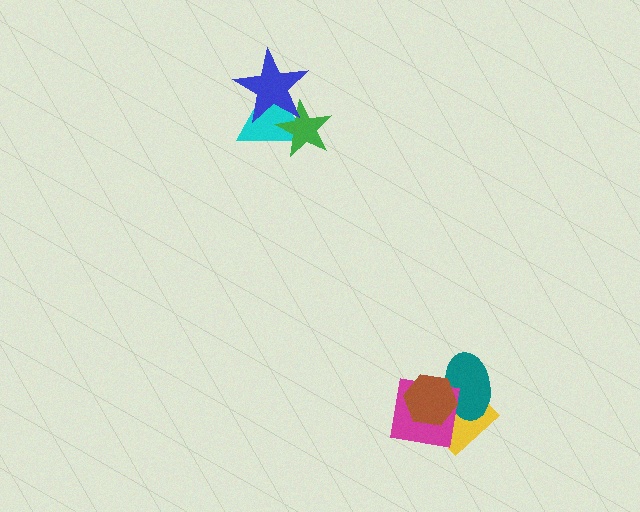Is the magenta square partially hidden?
Yes, it is partially covered by another shape.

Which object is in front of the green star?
The blue star is in front of the green star.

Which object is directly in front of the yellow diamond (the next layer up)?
The teal ellipse is directly in front of the yellow diamond.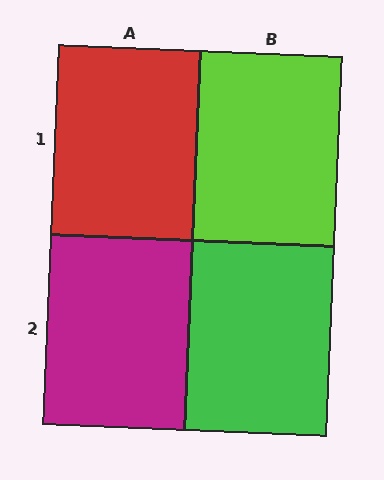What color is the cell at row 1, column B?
Lime.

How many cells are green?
1 cell is green.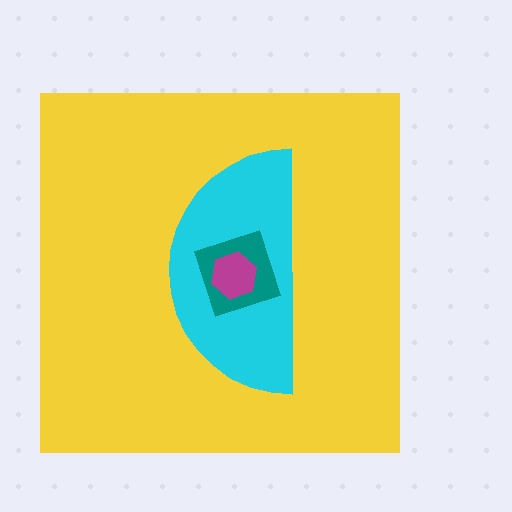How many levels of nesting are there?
4.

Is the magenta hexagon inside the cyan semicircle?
Yes.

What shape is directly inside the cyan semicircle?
The teal diamond.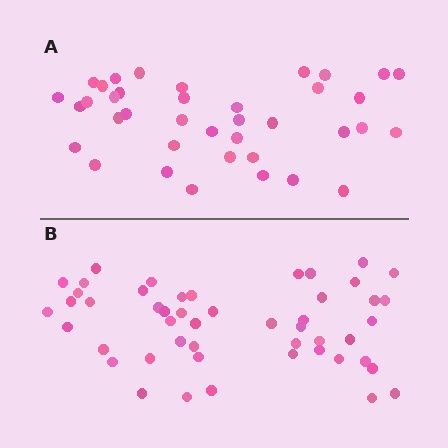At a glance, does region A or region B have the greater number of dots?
Region B (the bottom region) has more dots.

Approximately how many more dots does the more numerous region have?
Region B has roughly 12 or so more dots than region A.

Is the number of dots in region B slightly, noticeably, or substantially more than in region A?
Region B has noticeably more, but not dramatically so. The ratio is roughly 1.3 to 1.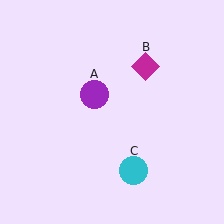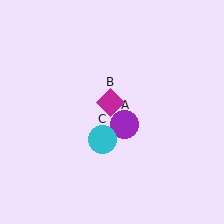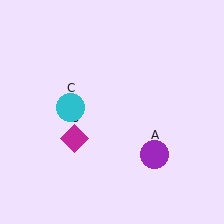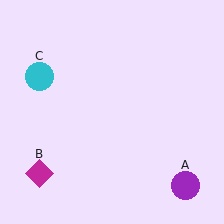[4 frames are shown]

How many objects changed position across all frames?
3 objects changed position: purple circle (object A), magenta diamond (object B), cyan circle (object C).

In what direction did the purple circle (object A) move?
The purple circle (object A) moved down and to the right.